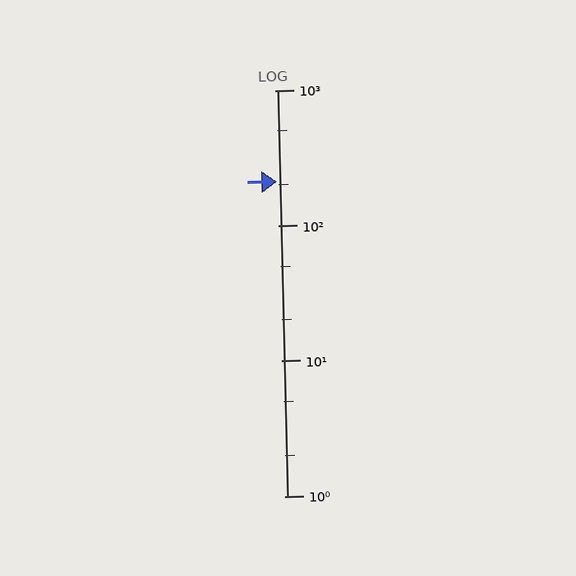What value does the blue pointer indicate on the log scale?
The pointer indicates approximately 210.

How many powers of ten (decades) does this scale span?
The scale spans 3 decades, from 1 to 1000.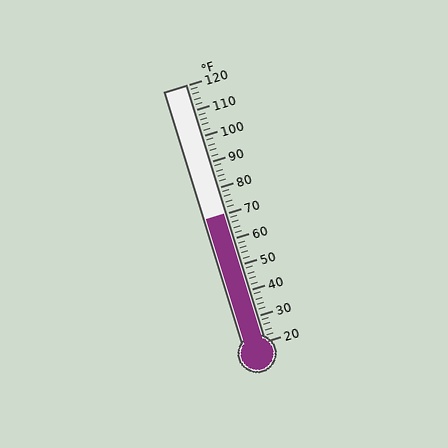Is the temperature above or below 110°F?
The temperature is below 110°F.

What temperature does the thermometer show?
The thermometer shows approximately 70°F.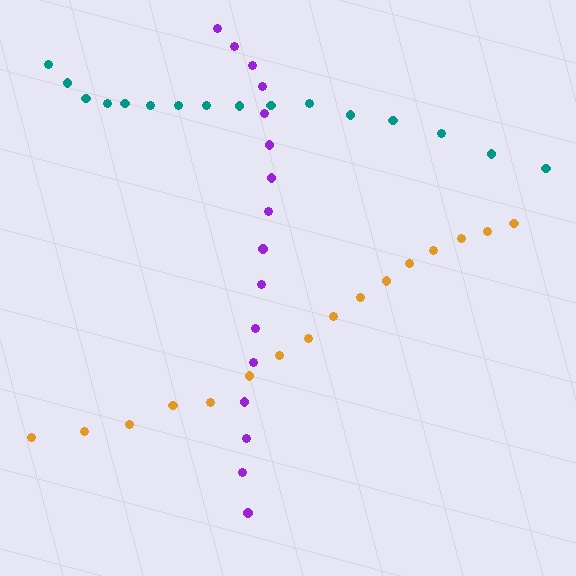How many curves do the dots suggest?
There are 3 distinct paths.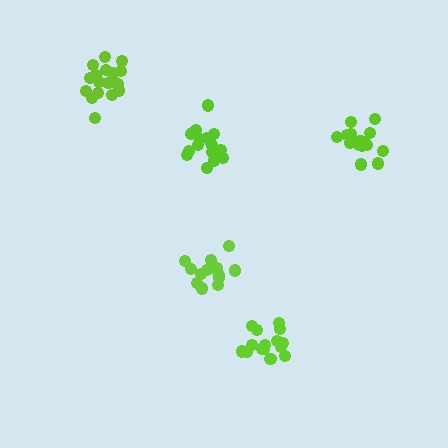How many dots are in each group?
Group 1: 20 dots, Group 2: 16 dots, Group 3: 14 dots, Group 4: 15 dots, Group 5: 18 dots (83 total).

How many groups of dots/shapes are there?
There are 5 groups.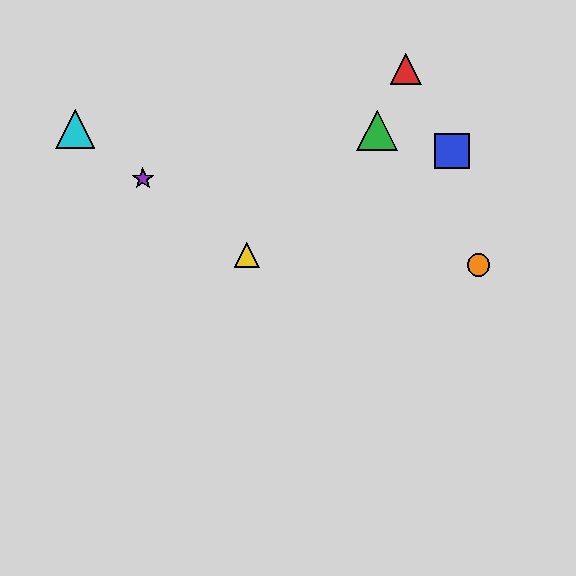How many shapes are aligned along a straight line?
3 shapes (the yellow triangle, the purple star, the cyan triangle) are aligned along a straight line.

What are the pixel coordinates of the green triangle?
The green triangle is at (377, 130).